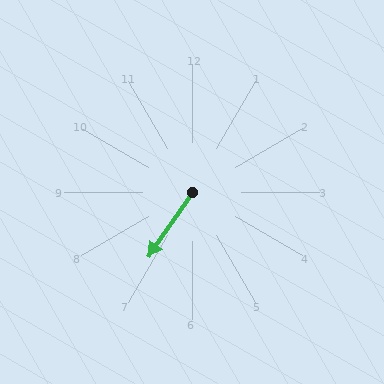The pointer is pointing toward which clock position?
Roughly 7 o'clock.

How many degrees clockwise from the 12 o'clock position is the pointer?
Approximately 214 degrees.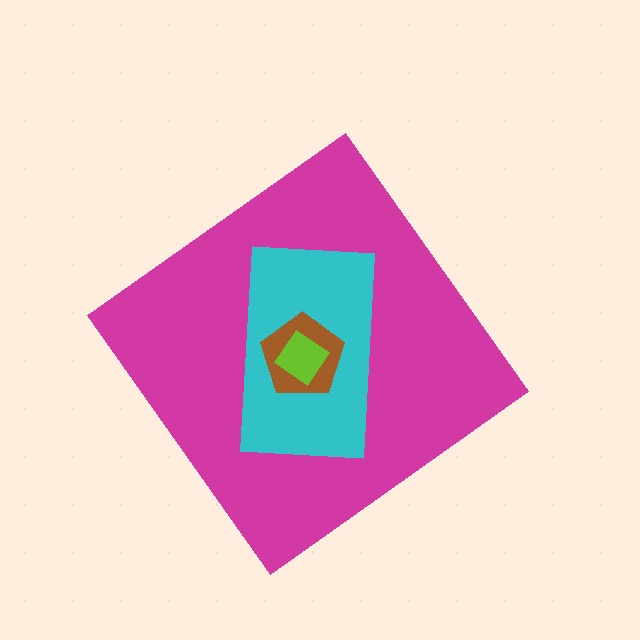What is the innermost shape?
The lime diamond.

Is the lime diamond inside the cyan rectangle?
Yes.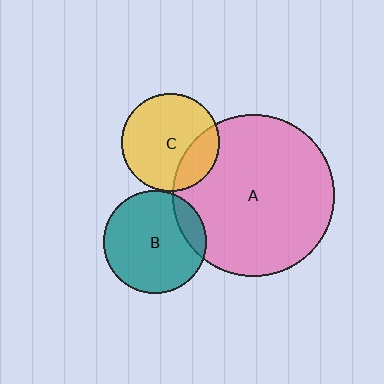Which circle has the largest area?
Circle A (pink).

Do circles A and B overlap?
Yes.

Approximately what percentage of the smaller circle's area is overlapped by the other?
Approximately 15%.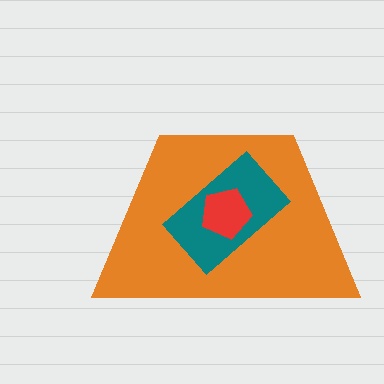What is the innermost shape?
The red pentagon.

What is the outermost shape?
The orange trapezoid.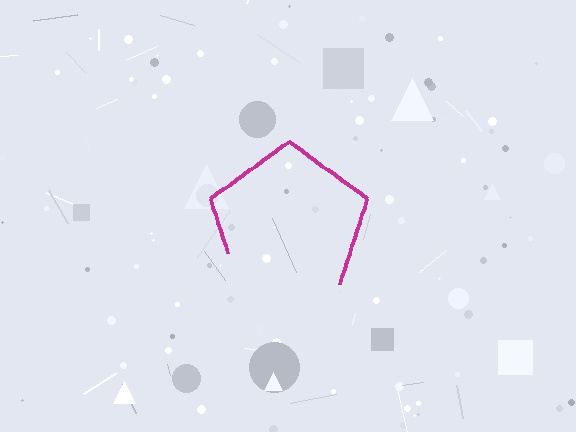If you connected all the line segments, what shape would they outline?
They would outline a pentagon.